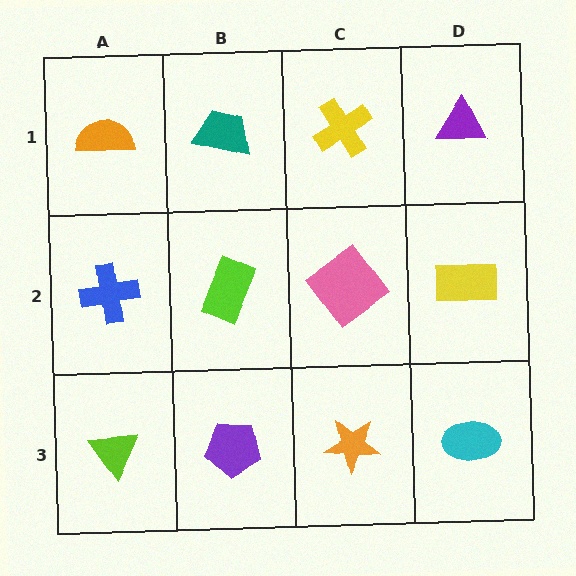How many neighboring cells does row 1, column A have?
2.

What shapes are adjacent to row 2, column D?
A purple triangle (row 1, column D), a cyan ellipse (row 3, column D), a pink diamond (row 2, column C).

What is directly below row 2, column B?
A purple pentagon.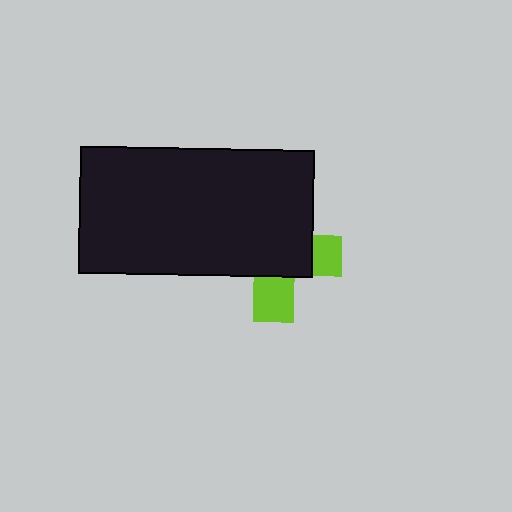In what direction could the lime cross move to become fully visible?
The lime cross could move down. That would shift it out from behind the black rectangle entirely.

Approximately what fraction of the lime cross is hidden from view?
Roughly 68% of the lime cross is hidden behind the black rectangle.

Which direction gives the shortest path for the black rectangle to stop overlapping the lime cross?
Moving up gives the shortest separation.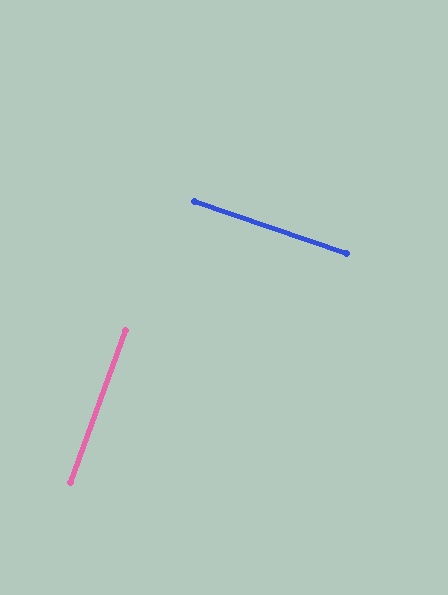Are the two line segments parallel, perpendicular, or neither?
Perpendicular — they meet at approximately 89°.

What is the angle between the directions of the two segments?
Approximately 89 degrees.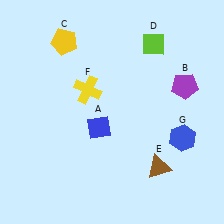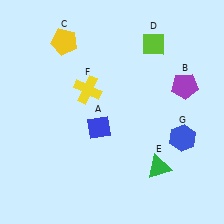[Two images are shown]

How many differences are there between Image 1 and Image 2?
There is 1 difference between the two images.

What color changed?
The triangle (E) changed from brown in Image 1 to green in Image 2.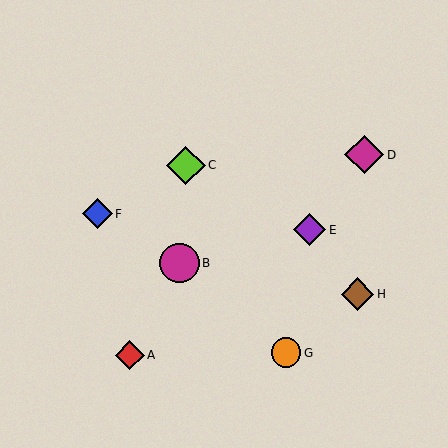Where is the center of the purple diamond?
The center of the purple diamond is at (310, 230).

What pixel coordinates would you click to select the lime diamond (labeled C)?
Click at (186, 165) to select the lime diamond C.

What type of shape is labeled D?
Shape D is a magenta diamond.